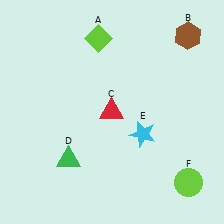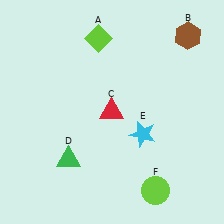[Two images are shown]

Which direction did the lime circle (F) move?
The lime circle (F) moved left.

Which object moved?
The lime circle (F) moved left.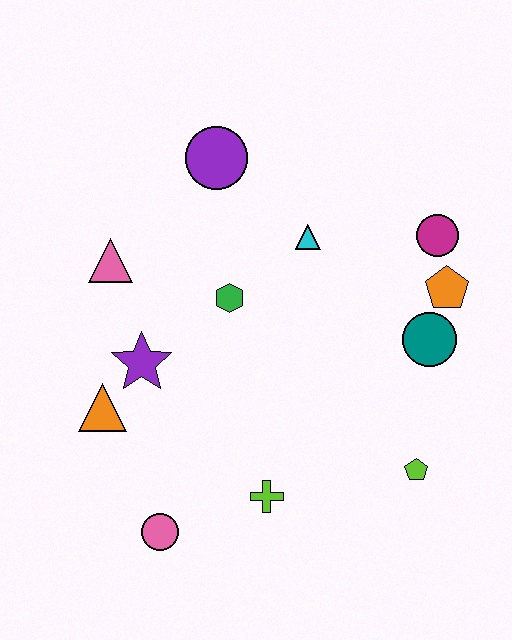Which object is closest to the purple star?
The orange triangle is closest to the purple star.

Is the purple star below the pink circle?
No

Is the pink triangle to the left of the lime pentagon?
Yes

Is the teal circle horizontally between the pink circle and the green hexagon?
No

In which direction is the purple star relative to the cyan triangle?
The purple star is to the left of the cyan triangle.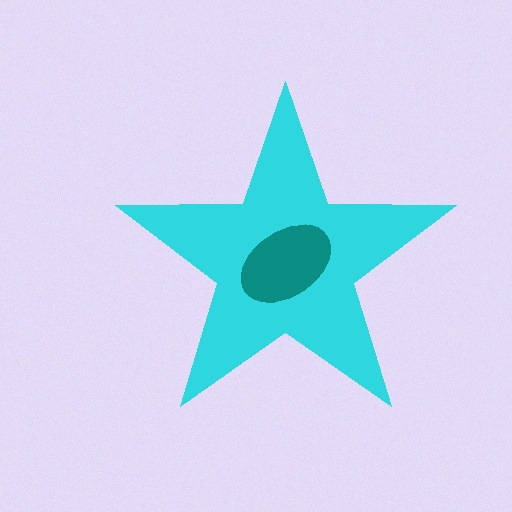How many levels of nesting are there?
2.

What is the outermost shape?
The cyan star.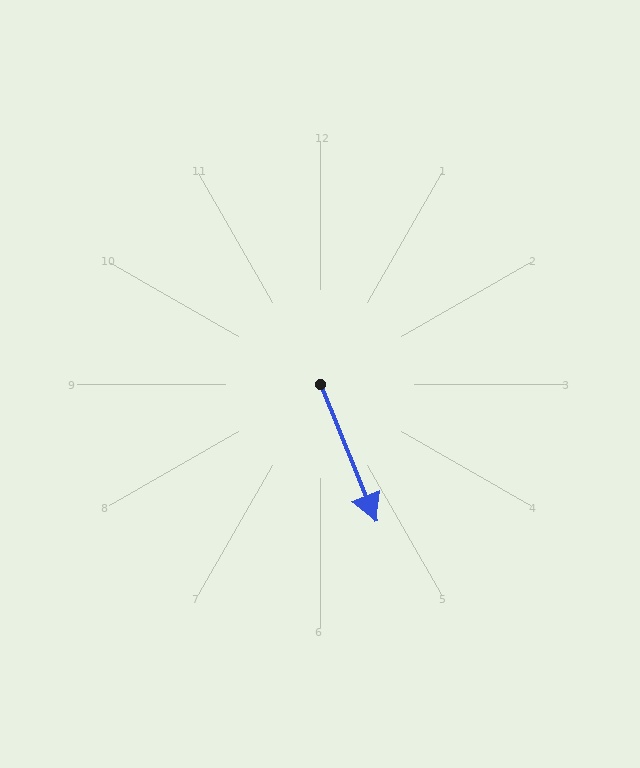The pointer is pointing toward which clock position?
Roughly 5 o'clock.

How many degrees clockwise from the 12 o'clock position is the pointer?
Approximately 158 degrees.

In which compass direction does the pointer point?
South.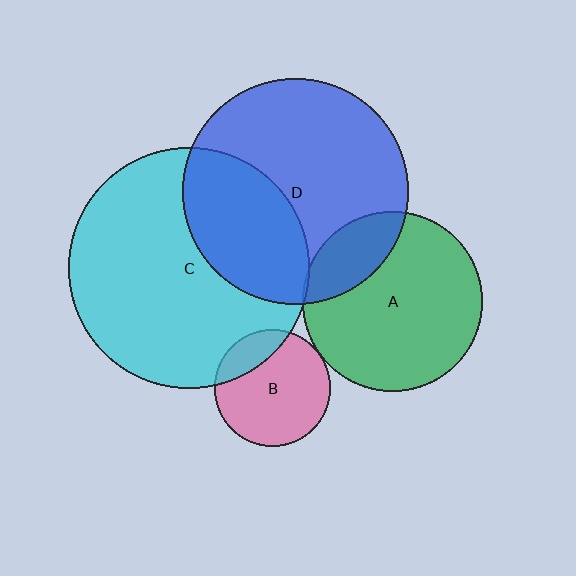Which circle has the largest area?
Circle C (cyan).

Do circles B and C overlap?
Yes.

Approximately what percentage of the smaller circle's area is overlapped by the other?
Approximately 20%.